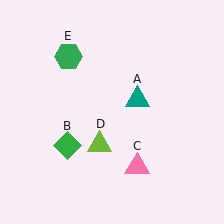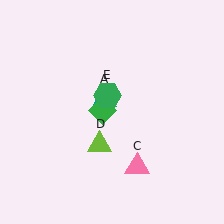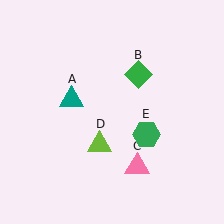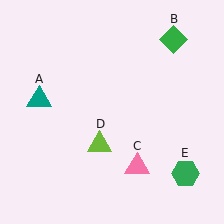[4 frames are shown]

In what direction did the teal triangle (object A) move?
The teal triangle (object A) moved left.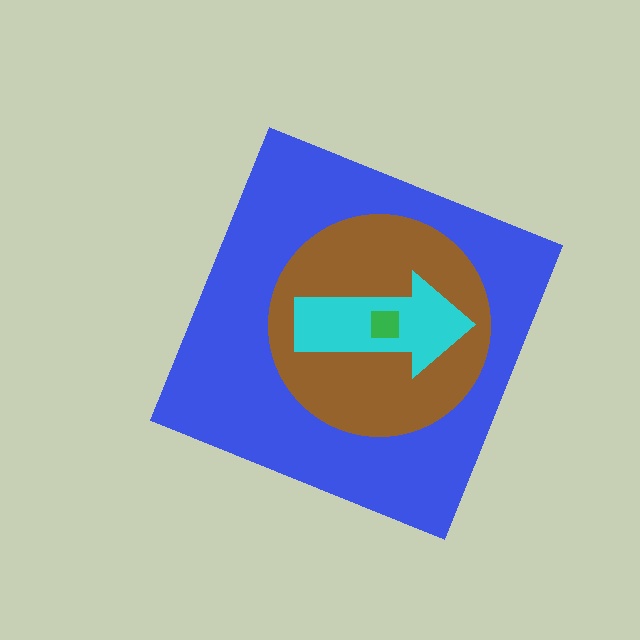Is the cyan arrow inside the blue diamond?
Yes.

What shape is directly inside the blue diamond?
The brown circle.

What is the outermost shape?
The blue diamond.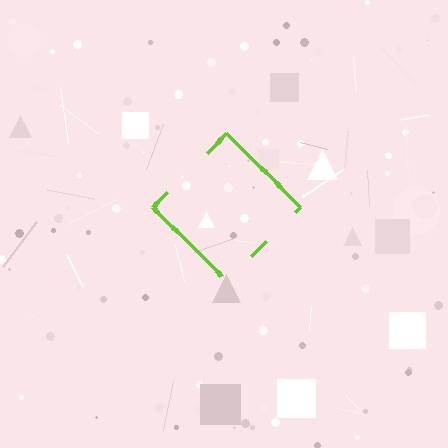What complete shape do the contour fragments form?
The contour fragments form a diamond.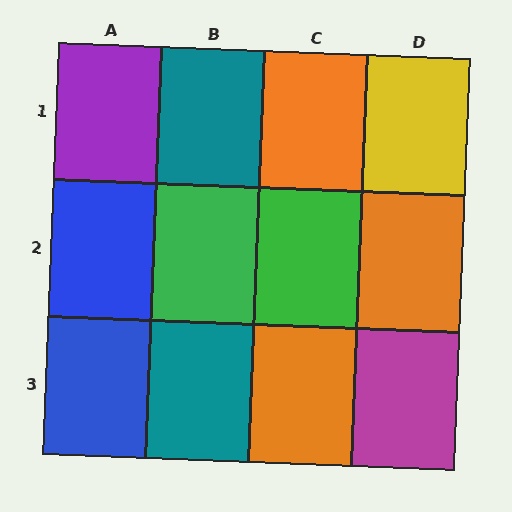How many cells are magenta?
1 cell is magenta.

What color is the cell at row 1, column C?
Orange.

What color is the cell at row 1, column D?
Yellow.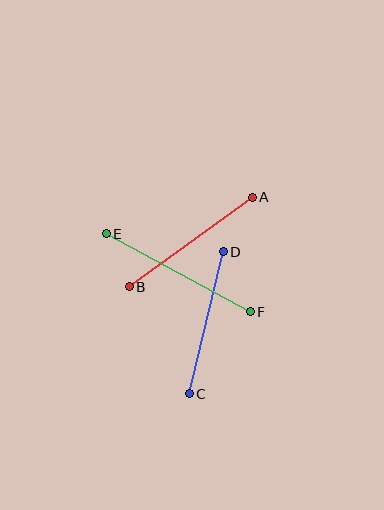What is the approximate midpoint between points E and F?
The midpoint is at approximately (178, 273) pixels.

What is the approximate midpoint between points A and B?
The midpoint is at approximately (191, 242) pixels.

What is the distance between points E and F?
The distance is approximately 164 pixels.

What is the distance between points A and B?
The distance is approximately 152 pixels.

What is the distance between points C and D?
The distance is approximately 146 pixels.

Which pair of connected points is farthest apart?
Points E and F are farthest apart.